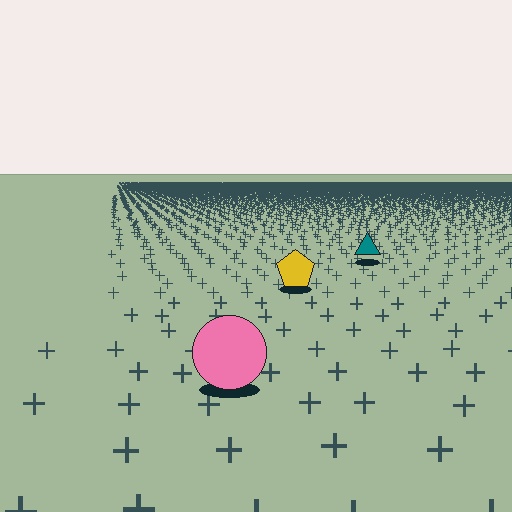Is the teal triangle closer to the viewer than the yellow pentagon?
No. The yellow pentagon is closer — you can tell from the texture gradient: the ground texture is coarser near it.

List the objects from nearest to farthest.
From nearest to farthest: the pink circle, the yellow pentagon, the teal triangle.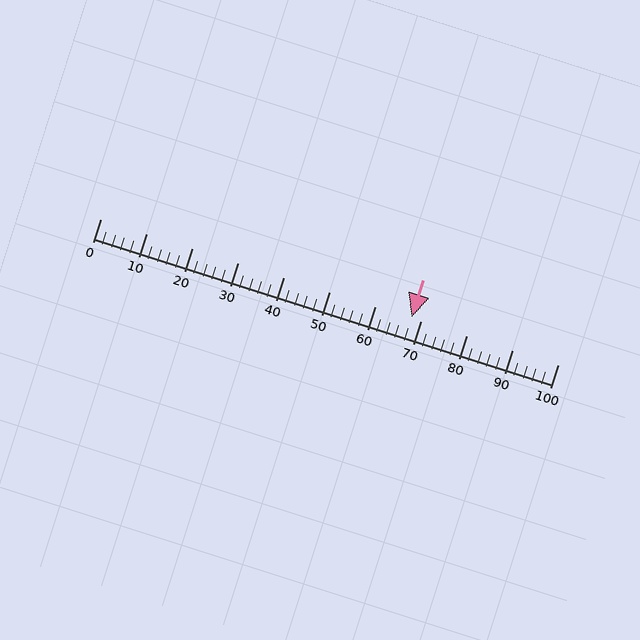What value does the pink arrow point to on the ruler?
The pink arrow points to approximately 68.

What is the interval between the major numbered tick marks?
The major tick marks are spaced 10 units apart.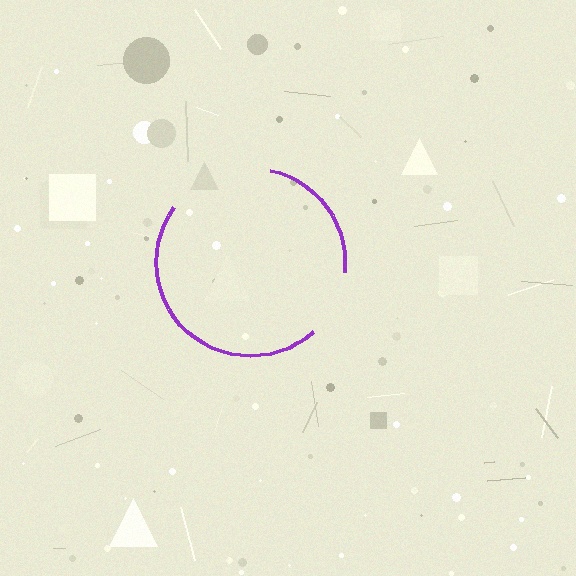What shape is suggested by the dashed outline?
The dashed outline suggests a circle.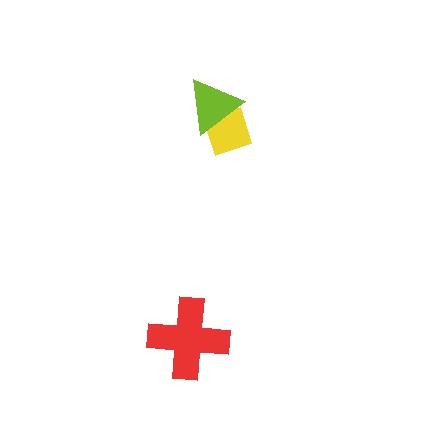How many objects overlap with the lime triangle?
1 object overlaps with the lime triangle.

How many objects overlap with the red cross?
0 objects overlap with the red cross.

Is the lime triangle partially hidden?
No, no other shape covers it.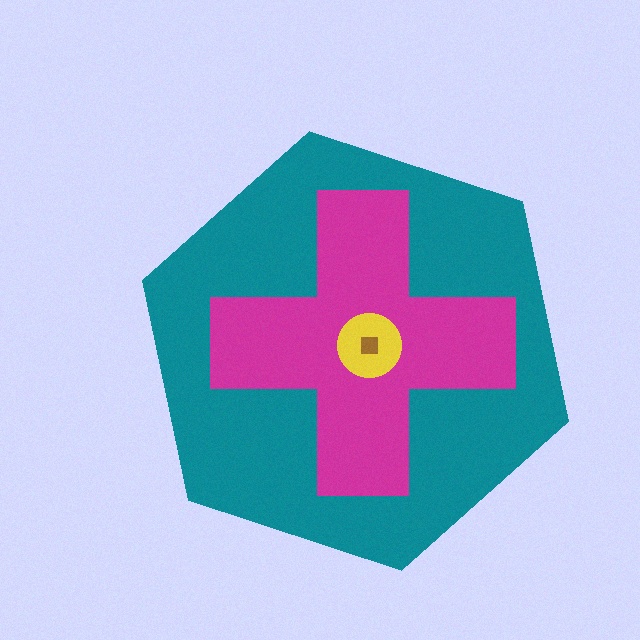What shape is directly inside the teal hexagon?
The magenta cross.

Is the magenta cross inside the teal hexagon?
Yes.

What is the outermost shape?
The teal hexagon.